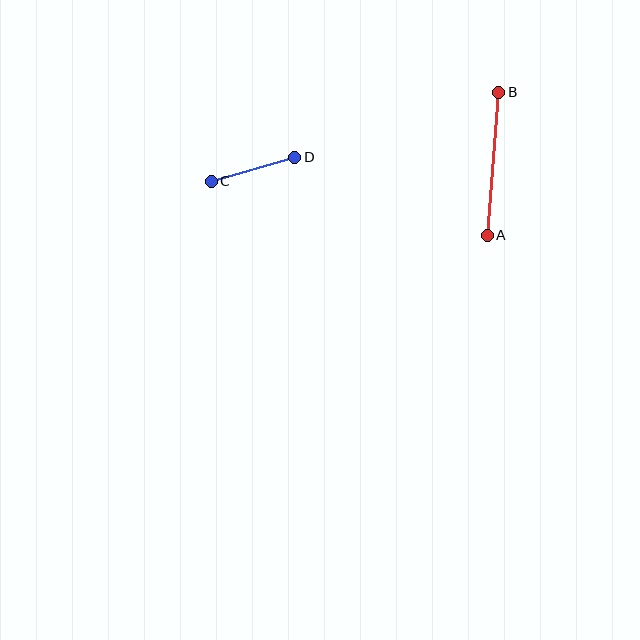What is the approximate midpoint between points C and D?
The midpoint is at approximately (253, 169) pixels.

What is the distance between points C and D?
The distance is approximately 87 pixels.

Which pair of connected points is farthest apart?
Points A and B are farthest apart.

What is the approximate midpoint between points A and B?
The midpoint is at approximately (493, 164) pixels.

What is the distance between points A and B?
The distance is approximately 143 pixels.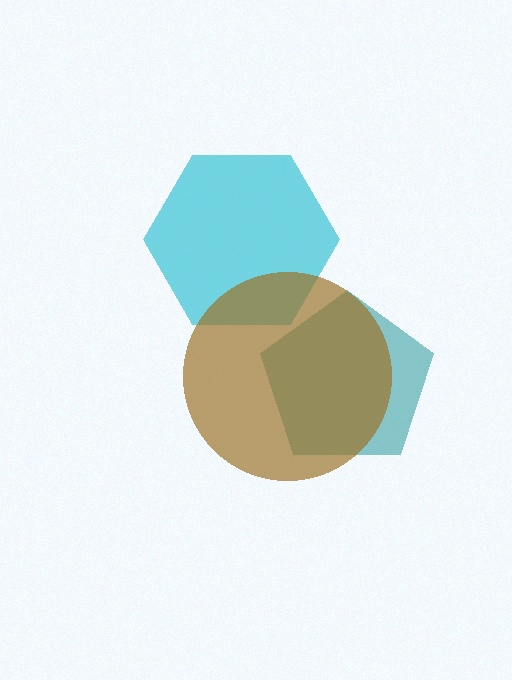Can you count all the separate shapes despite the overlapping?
Yes, there are 3 separate shapes.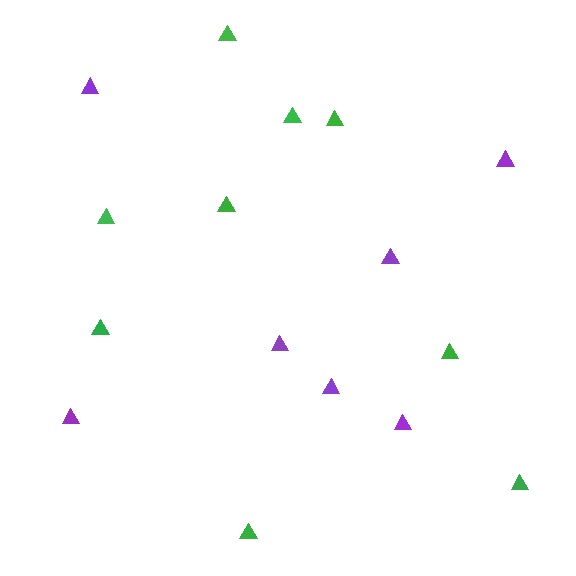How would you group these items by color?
There are 2 groups: one group of purple triangles (7) and one group of green triangles (9).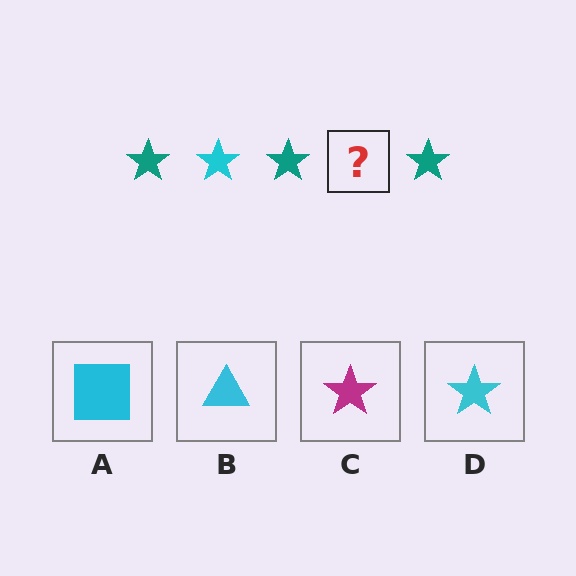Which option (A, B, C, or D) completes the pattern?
D.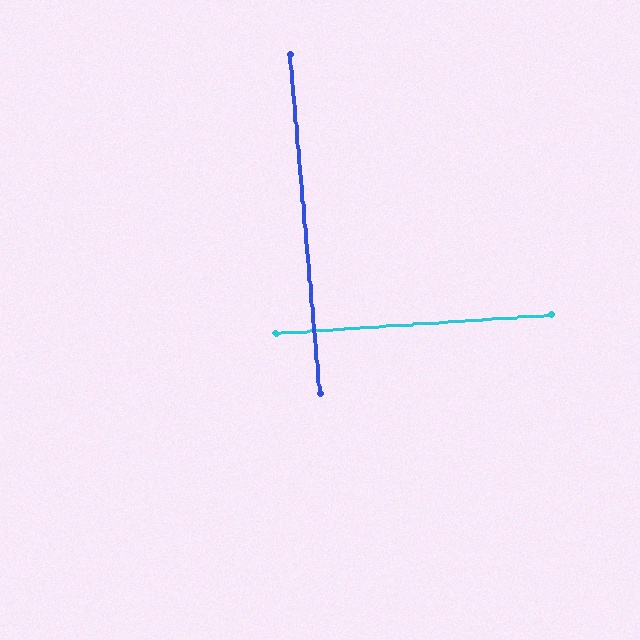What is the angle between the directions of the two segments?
Approximately 89 degrees.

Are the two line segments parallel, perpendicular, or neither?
Perpendicular — they meet at approximately 89°.